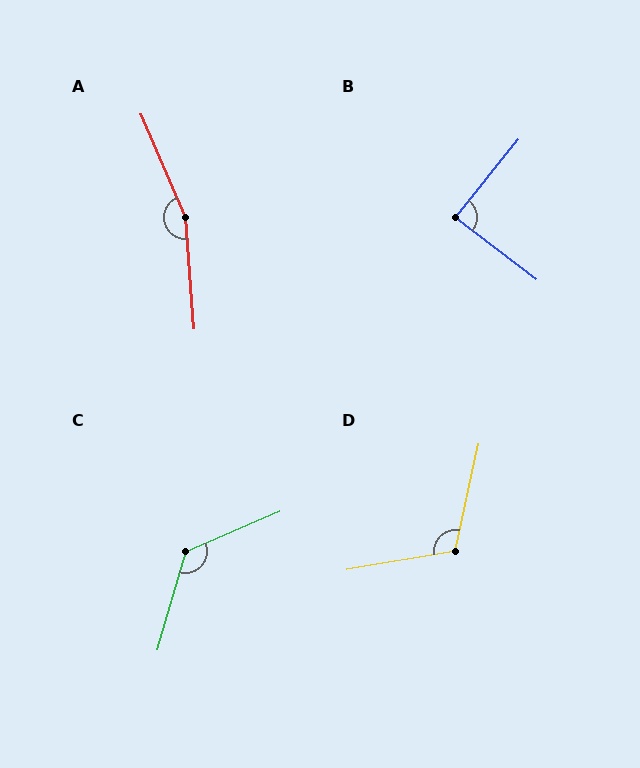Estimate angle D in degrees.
Approximately 112 degrees.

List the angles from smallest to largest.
B (88°), D (112°), C (130°), A (161°).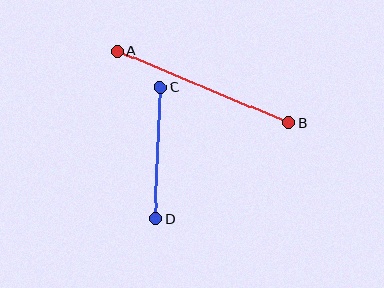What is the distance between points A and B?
The distance is approximately 186 pixels.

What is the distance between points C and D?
The distance is approximately 132 pixels.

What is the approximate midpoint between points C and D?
The midpoint is at approximately (158, 153) pixels.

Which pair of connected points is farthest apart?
Points A and B are farthest apart.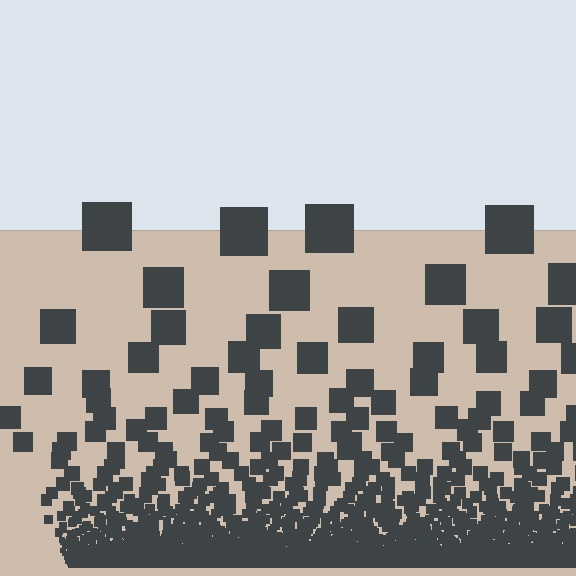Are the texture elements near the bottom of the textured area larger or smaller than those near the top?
Smaller. The gradient is inverted — elements near the bottom are smaller and denser.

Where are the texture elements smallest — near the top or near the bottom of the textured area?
Near the bottom.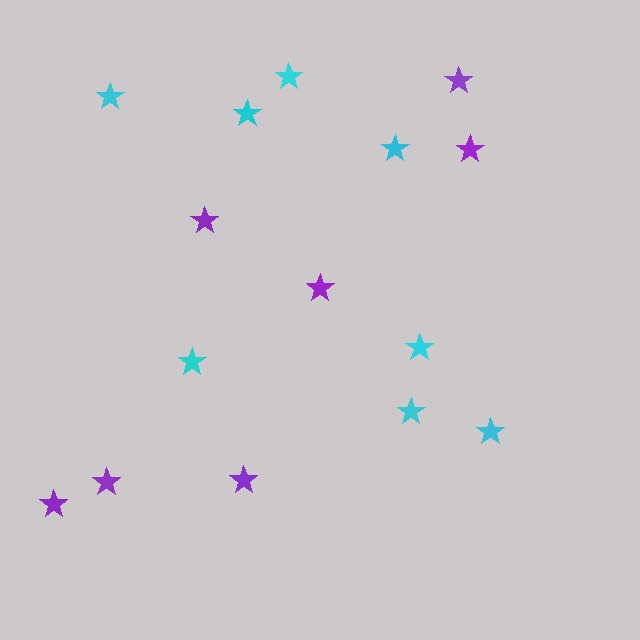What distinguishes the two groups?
There are 2 groups: one group of cyan stars (8) and one group of purple stars (7).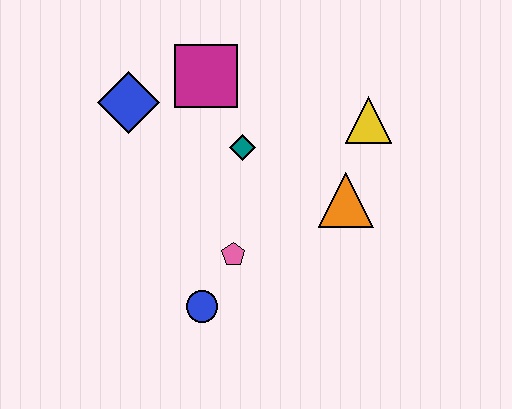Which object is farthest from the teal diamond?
The blue circle is farthest from the teal diamond.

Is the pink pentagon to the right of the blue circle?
Yes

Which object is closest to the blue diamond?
The magenta square is closest to the blue diamond.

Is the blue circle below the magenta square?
Yes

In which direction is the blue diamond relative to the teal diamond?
The blue diamond is to the left of the teal diamond.